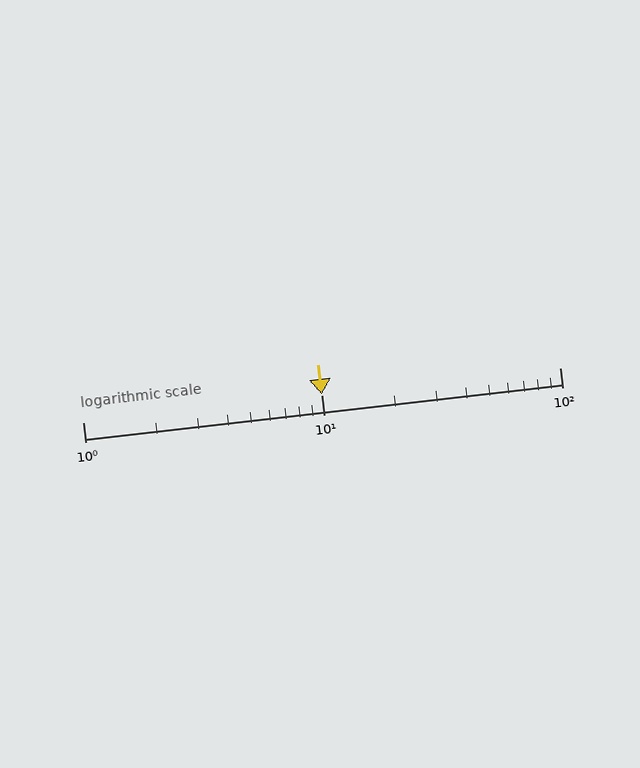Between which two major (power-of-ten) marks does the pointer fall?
The pointer is between 10 and 100.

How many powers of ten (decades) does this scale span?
The scale spans 2 decades, from 1 to 100.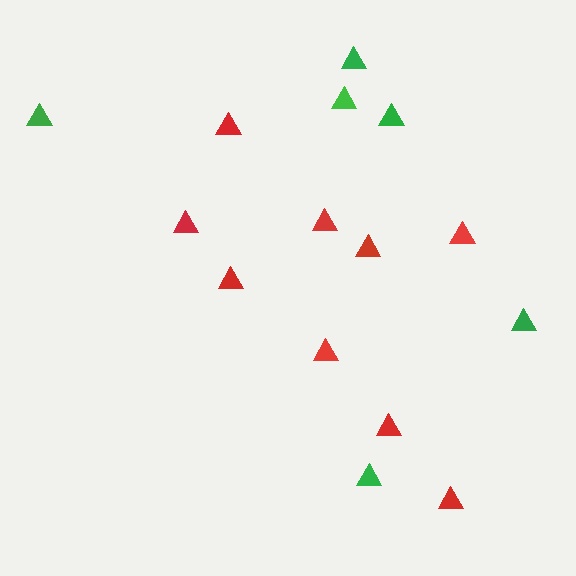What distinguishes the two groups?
There are 2 groups: one group of red triangles (9) and one group of green triangles (6).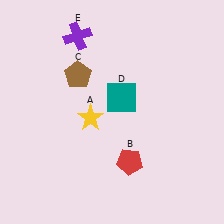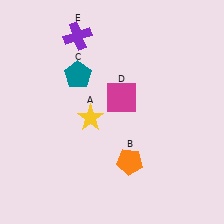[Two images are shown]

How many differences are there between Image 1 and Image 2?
There are 3 differences between the two images.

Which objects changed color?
B changed from red to orange. C changed from brown to teal. D changed from teal to magenta.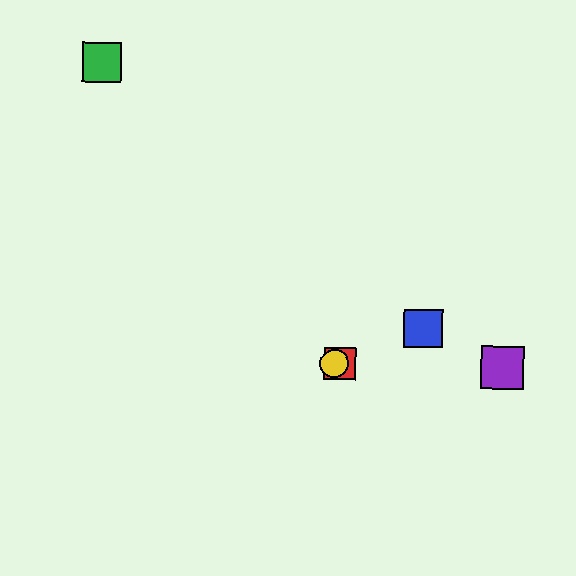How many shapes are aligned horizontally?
3 shapes (the red square, the yellow circle, the purple square) are aligned horizontally.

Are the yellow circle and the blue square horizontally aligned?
No, the yellow circle is at y≈364 and the blue square is at y≈328.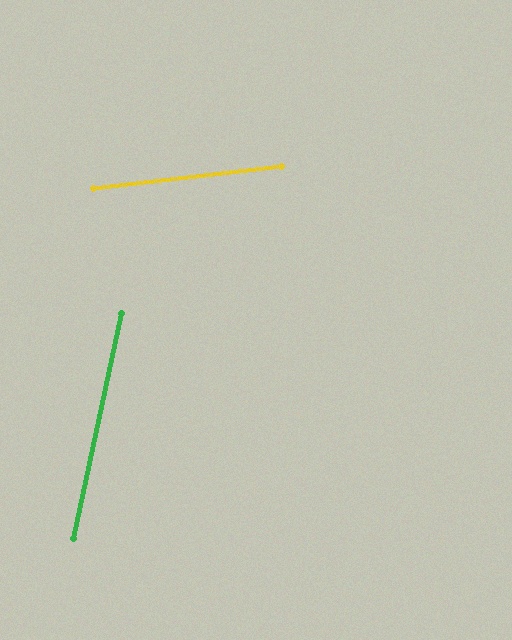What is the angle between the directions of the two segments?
Approximately 71 degrees.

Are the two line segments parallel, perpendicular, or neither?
Neither parallel nor perpendicular — they differ by about 71°.